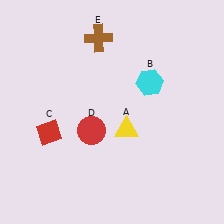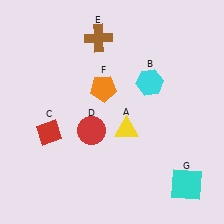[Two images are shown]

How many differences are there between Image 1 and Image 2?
There are 2 differences between the two images.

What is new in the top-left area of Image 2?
An orange pentagon (F) was added in the top-left area of Image 2.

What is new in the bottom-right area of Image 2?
A cyan square (G) was added in the bottom-right area of Image 2.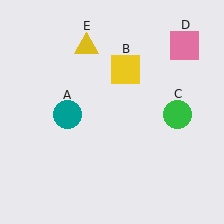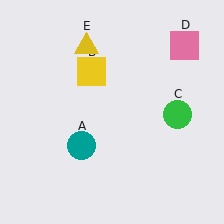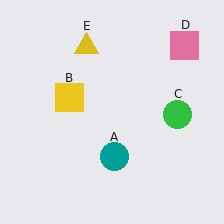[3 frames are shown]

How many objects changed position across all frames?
2 objects changed position: teal circle (object A), yellow square (object B).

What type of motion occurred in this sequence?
The teal circle (object A), yellow square (object B) rotated counterclockwise around the center of the scene.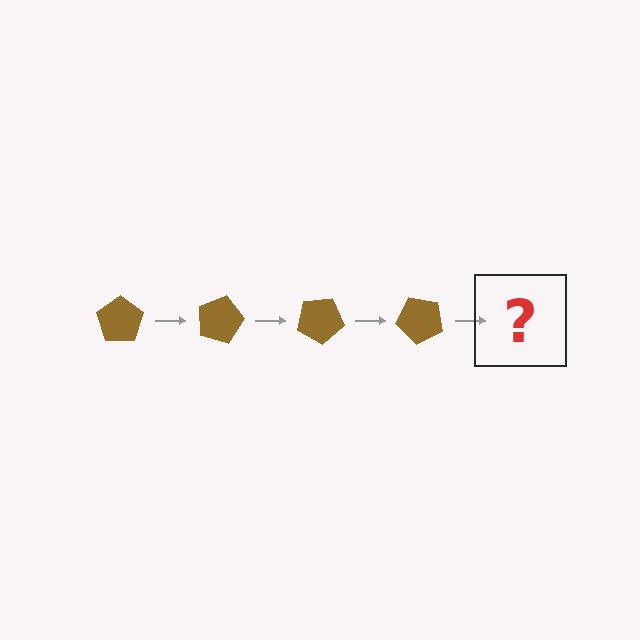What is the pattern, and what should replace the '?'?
The pattern is that the pentagon rotates 15 degrees each step. The '?' should be a brown pentagon rotated 60 degrees.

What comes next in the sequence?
The next element should be a brown pentagon rotated 60 degrees.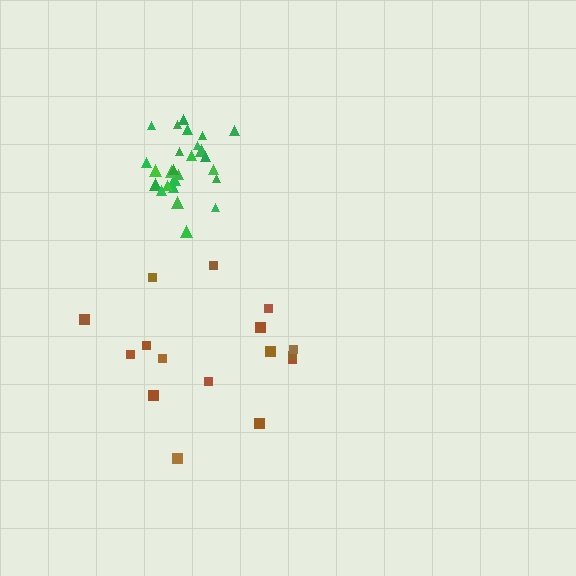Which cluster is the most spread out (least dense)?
Brown.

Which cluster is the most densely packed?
Green.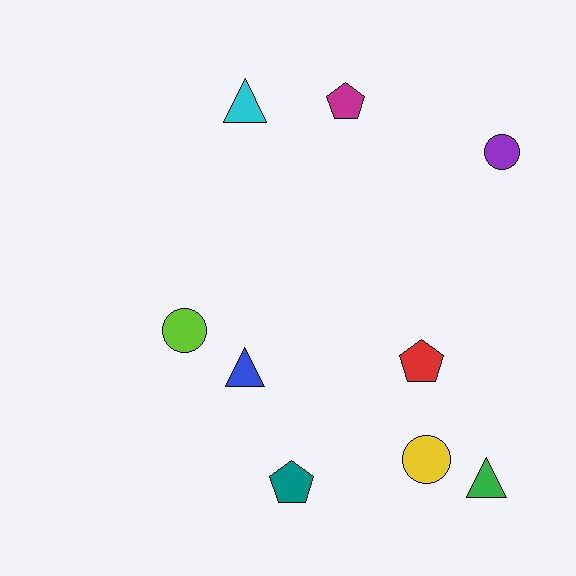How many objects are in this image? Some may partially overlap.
There are 9 objects.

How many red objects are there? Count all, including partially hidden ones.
There is 1 red object.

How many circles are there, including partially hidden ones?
There are 3 circles.